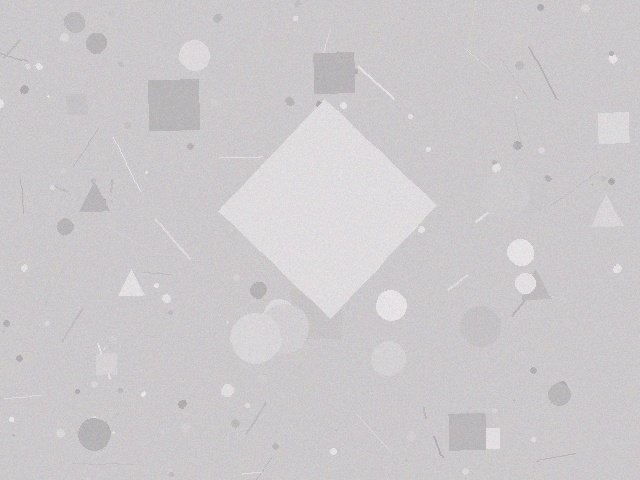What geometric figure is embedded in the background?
A diamond is embedded in the background.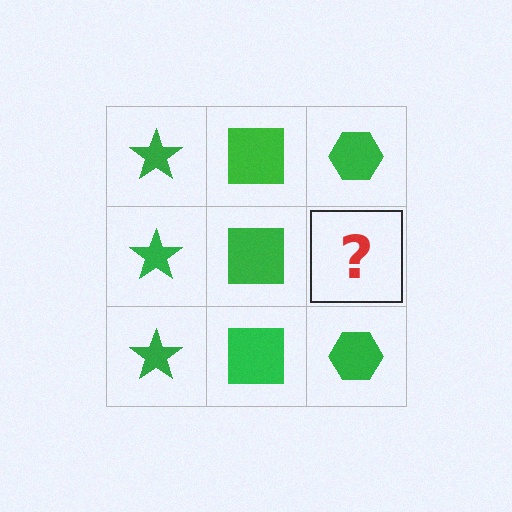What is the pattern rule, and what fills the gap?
The rule is that each column has a consistent shape. The gap should be filled with a green hexagon.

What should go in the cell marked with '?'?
The missing cell should contain a green hexagon.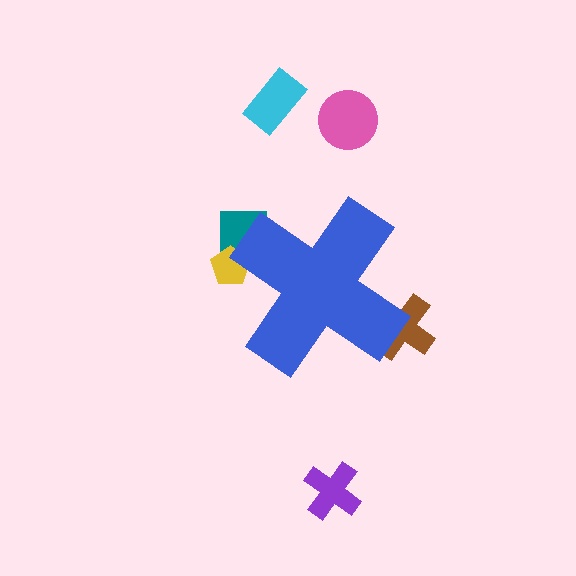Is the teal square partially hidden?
Yes, the teal square is partially hidden behind the blue cross.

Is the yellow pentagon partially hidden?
Yes, the yellow pentagon is partially hidden behind the blue cross.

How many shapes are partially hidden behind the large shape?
3 shapes are partially hidden.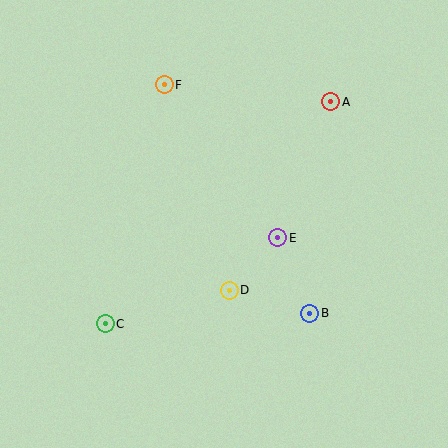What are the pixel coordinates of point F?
Point F is at (164, 85).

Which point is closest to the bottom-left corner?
Point C is closest to the bottom-left corner.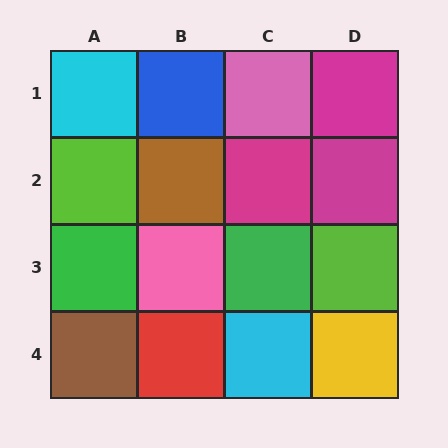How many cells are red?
1 cell is red.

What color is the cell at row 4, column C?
Cyan.